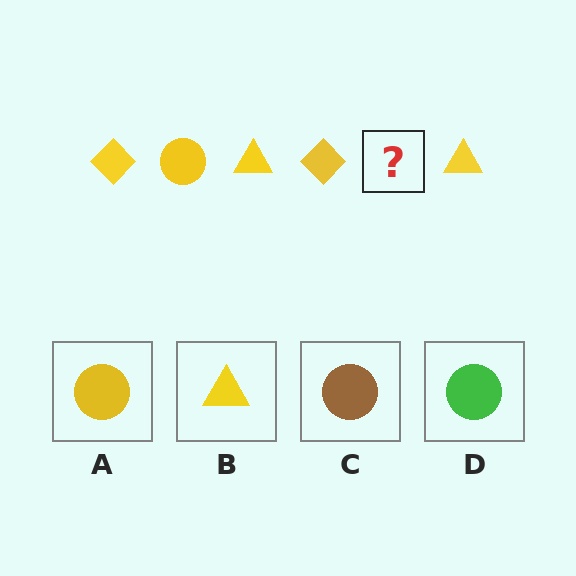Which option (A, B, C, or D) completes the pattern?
A.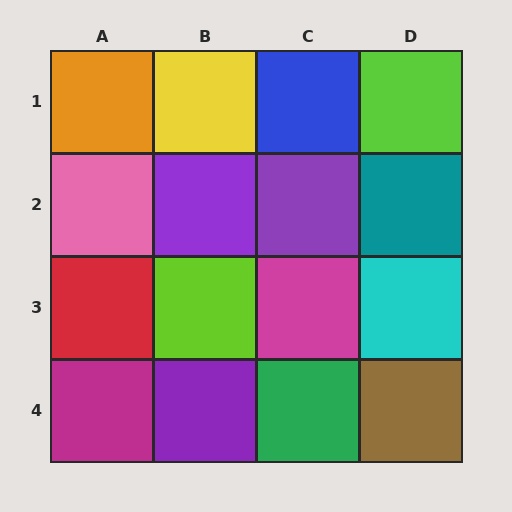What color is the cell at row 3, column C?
Magenta.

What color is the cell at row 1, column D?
Lime.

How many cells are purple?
3 cells are purple.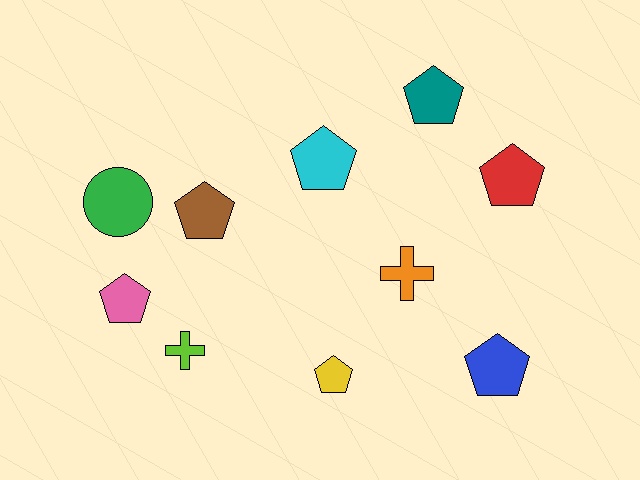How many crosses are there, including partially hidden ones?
There are 2 crosses.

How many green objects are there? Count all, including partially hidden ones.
There is 1 green object.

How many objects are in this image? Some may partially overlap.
There are 10 objects.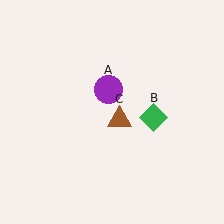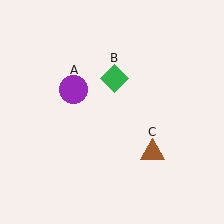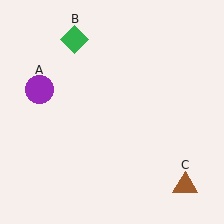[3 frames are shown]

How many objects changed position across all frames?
3 objects changed position: purple circle (object A), green diamond (object B), brown triangle (object C).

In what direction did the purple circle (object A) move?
The purple circle (object A) moved left.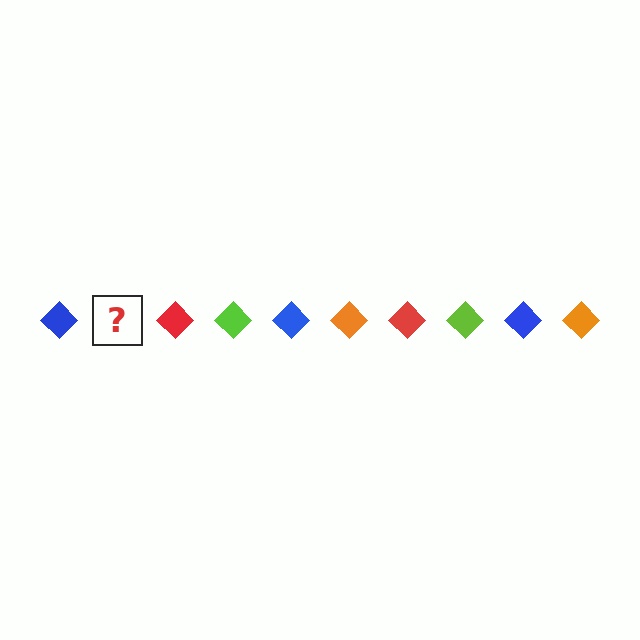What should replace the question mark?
The question mark should be replaced with an orange diamond.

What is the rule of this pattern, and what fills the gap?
The rule is that the pattern cycles through blue, orange, red, lime diamonds. The gap should be filled with an orange diamond.